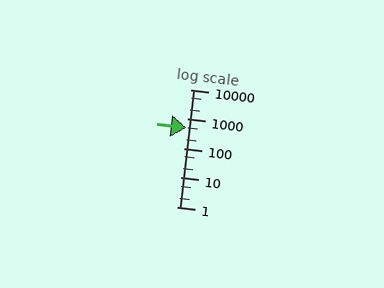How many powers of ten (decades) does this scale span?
The scale spans 4 decades, from 1 to 10000.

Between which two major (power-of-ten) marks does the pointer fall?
The pointer is between 100 and 1000.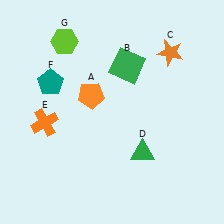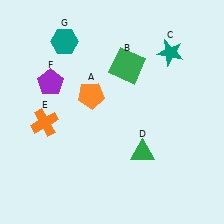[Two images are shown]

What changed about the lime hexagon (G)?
In Image 1, G is lime. In Image 2, it changed to teal.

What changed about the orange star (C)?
In Image 1, C is orange. In Image 2, it changed to teal.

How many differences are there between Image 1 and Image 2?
There are 3 differences between the two images.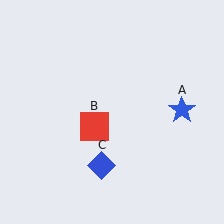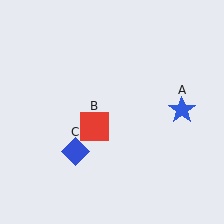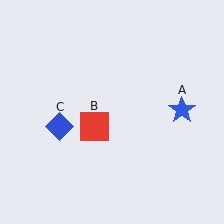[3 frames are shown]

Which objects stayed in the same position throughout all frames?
Blue star (object A) and red square (object B) remained stationary.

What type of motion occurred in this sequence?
The blue diamond (object C) rotated clockwise around the center of the scene.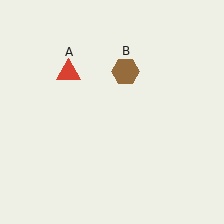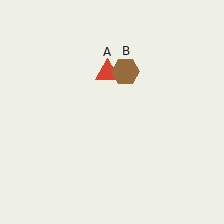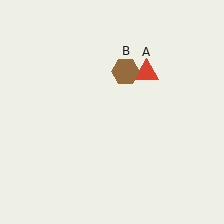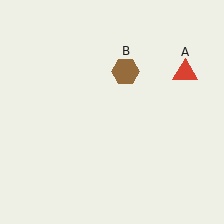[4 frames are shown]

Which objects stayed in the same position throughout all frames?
Brown hexagon (object B) remained stationary.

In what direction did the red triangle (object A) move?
The red triangle (object A) moved right.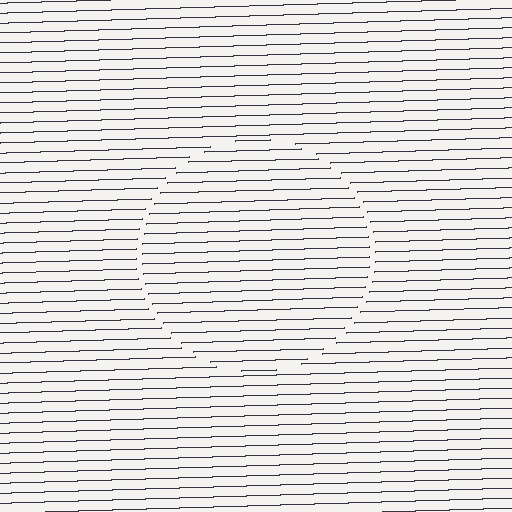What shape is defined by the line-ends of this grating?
An illusory circle. The interior of the shape contains the same grating, shifted by half a period — the contour is defined by the phase discontinuity where line-ends from the inner and outer gratings abut.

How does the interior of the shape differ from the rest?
The interior of the shape contains the same grating, shifted by half a period — the contour is defined by the phase discontinuity where line-ends from the inner and outer gratings abut.